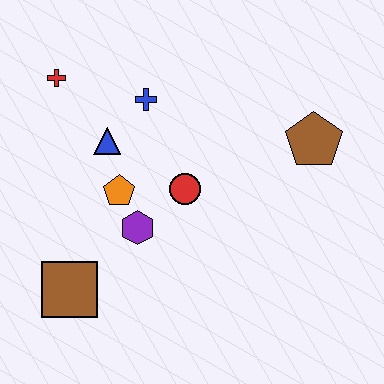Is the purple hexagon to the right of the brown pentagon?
No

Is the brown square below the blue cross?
Yes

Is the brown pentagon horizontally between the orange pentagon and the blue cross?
No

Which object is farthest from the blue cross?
The brown square is farthest from the blue cross.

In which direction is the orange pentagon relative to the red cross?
The orange pentagon is below the red cross.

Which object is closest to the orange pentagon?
The purple hexagon is closest to the orange pentagon.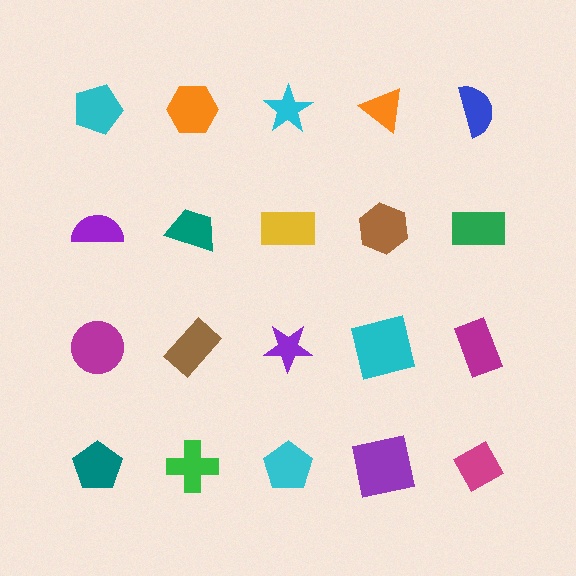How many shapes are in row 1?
5 shapes.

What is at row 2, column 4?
A brown hexagon.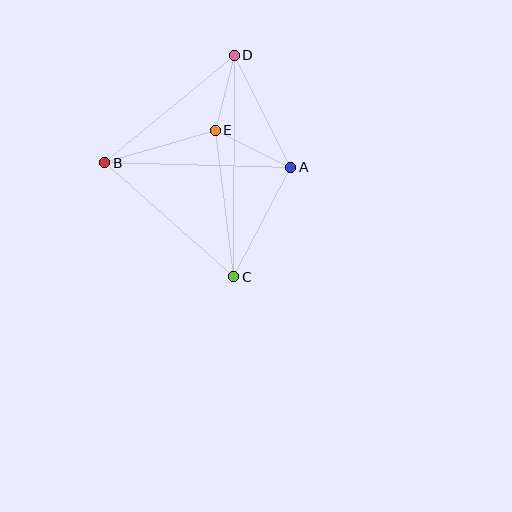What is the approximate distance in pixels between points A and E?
The distance between A and E is approximately 84 pixels.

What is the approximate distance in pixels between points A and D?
The distance between A and D is approximately 126 pixels.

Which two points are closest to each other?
Points D and E are closest to each other.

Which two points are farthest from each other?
Points C and D are farthest from each other.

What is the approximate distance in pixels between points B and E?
The distance between B and E is approximately 115 pixels.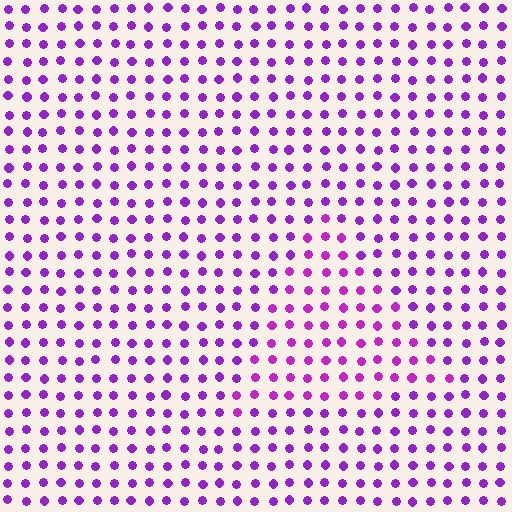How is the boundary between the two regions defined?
The boundary is defined purely by a slight shift in hue (about 20 degrees). Spacing, size, and orientation are identical on both sides.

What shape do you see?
I see a triangle.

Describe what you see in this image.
The image is filled with small purple elements in a uniform arrangement. A triangle-shaped region is visible where the elements are tinted to a slightly different hue, forming a subtle color boundary.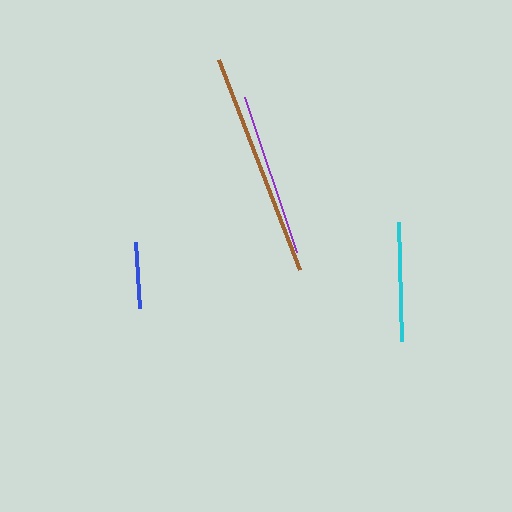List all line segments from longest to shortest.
From longest to shortest: brown, purple, cyan, blue.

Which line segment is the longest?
The brown line is the longest at approximately 225 pixels.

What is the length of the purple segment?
The purple segment is approximately 164 pixels long.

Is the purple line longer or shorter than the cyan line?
The purple line is longer than the cyan line.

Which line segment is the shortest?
The blue line is the shortest at approximately 66 pixels.